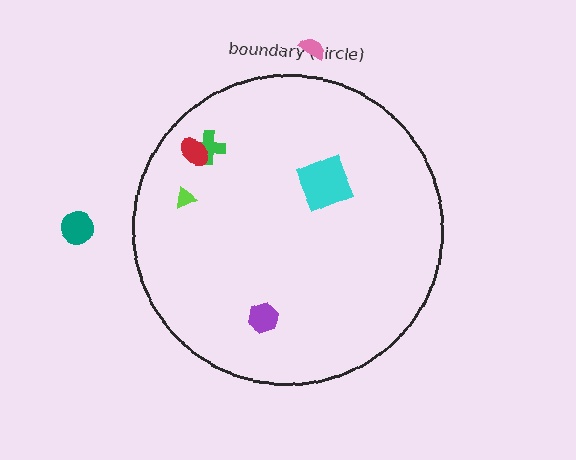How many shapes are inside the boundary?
5 inside, 2 outside.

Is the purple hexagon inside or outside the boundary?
Inside.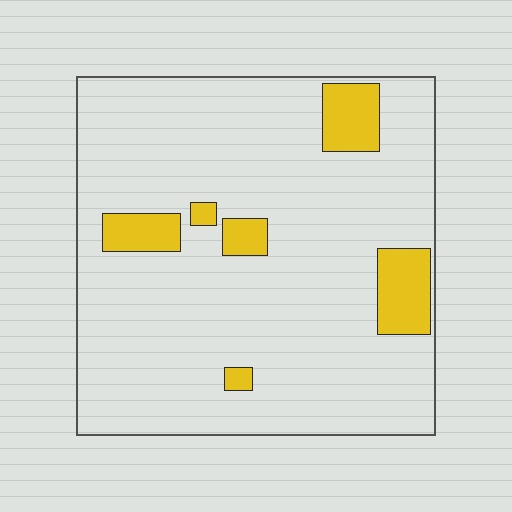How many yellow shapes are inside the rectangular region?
6.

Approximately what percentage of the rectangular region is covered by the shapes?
Approximately 10%.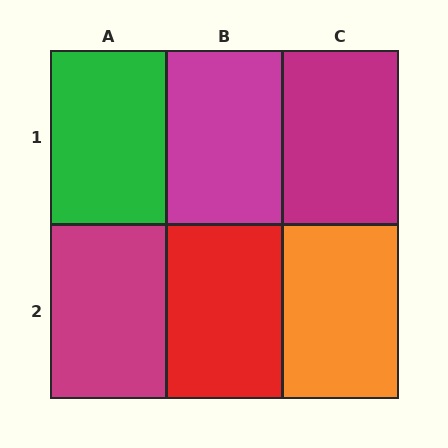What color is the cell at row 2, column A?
Magenta.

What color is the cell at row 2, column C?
Orange.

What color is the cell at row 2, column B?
Red.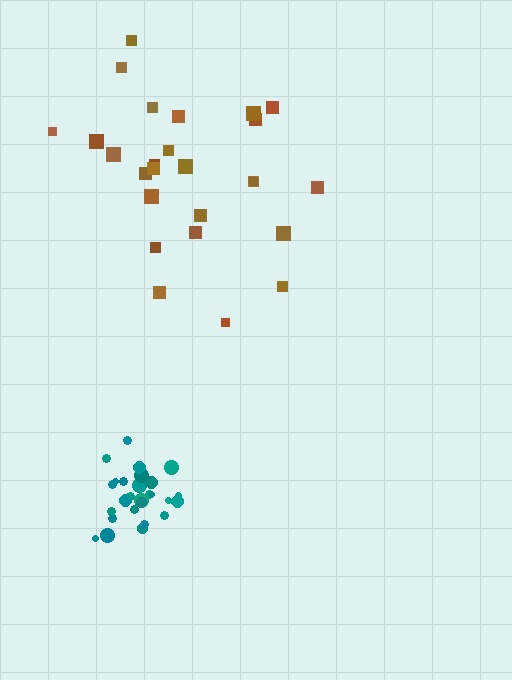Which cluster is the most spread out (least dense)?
Brown.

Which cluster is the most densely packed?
Teal.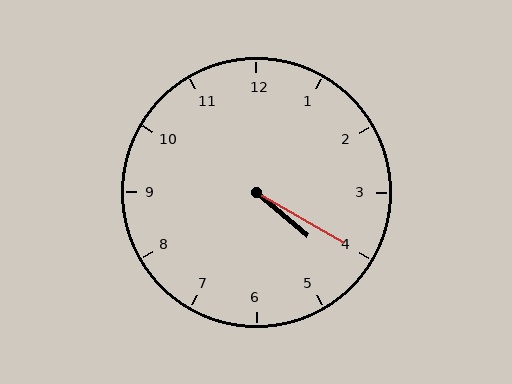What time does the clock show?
4:20.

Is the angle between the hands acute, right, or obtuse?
It is acute.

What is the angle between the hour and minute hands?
Approximately 10 degrees.